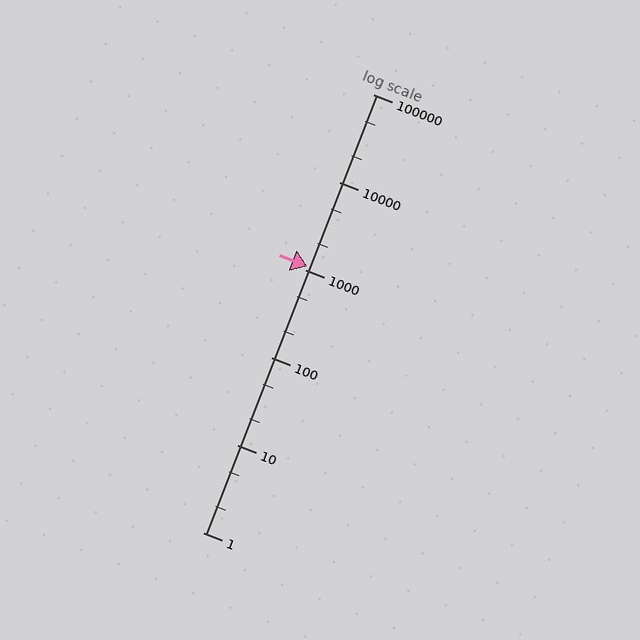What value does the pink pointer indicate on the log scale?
The pointer indicates approximately 1100.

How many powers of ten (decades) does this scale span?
The scale spans 5 decades, from 1 to 100000.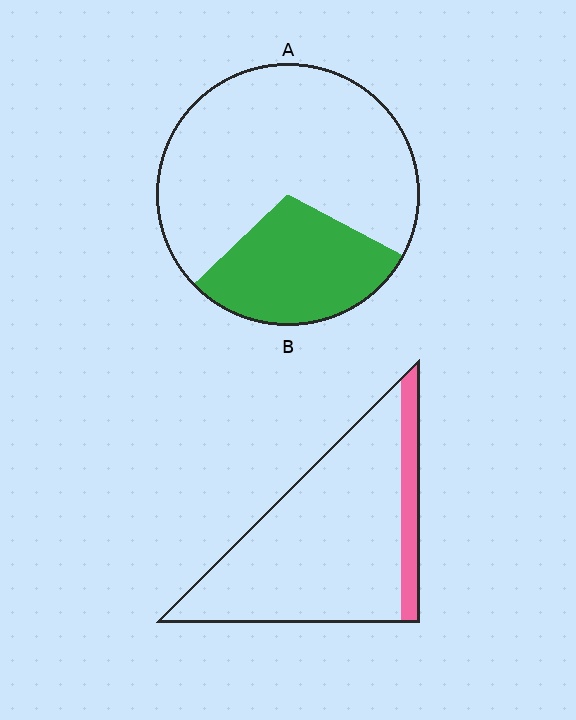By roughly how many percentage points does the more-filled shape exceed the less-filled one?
By roughly 15 percentage points (A over B).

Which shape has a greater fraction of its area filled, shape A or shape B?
Shape A.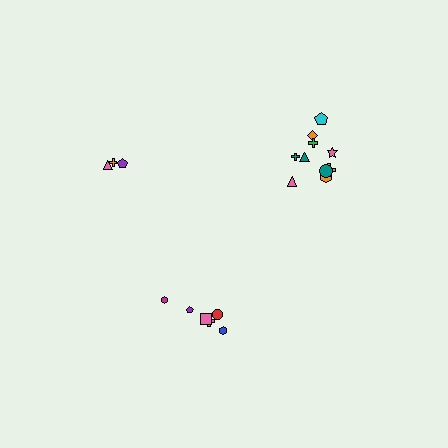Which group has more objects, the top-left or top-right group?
The top-right group.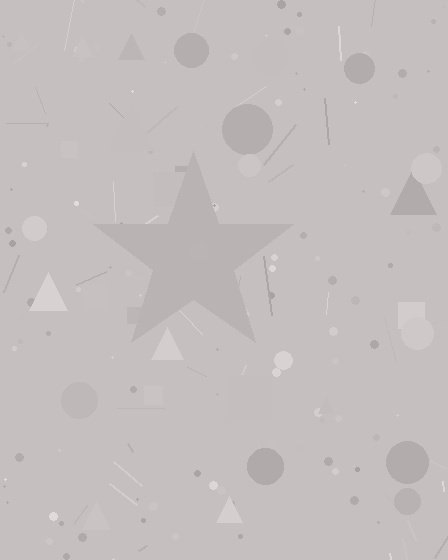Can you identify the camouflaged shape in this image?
The camouflaged shape is a star.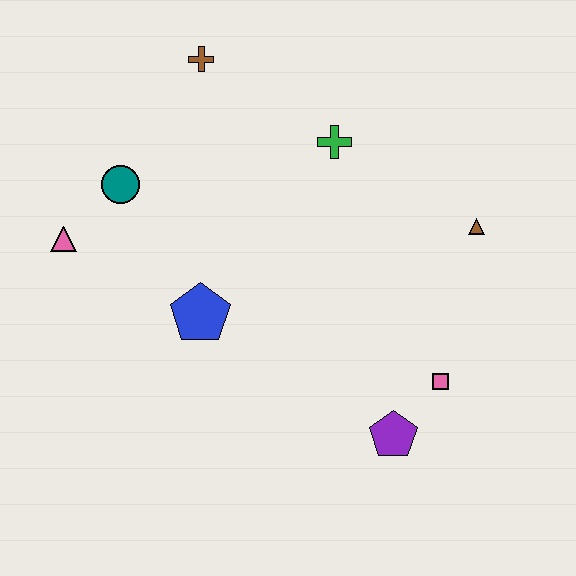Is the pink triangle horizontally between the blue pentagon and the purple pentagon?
No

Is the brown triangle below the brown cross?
Yes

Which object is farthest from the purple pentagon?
The brown cross is farthest from the purple pentagon.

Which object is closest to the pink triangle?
The teal circle is closest to the pink triangle.